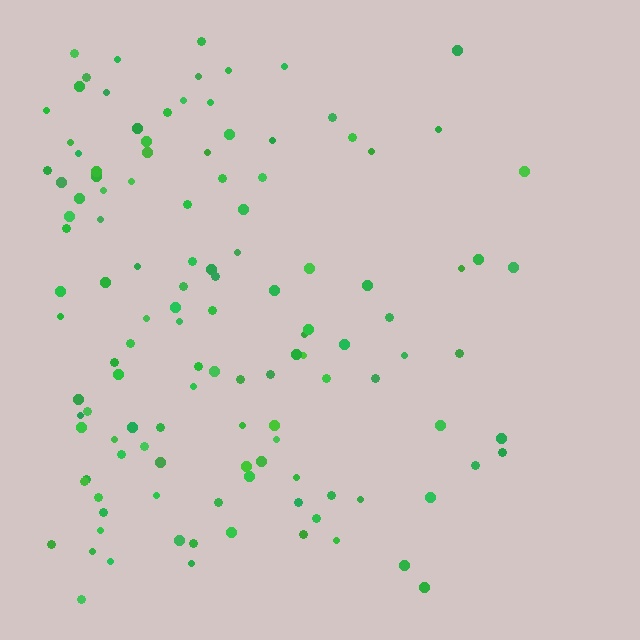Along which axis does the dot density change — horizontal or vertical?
Horizontal.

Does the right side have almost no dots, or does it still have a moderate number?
Still a moderate number, just noticeably fewer than the left.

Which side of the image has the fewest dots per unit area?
The right.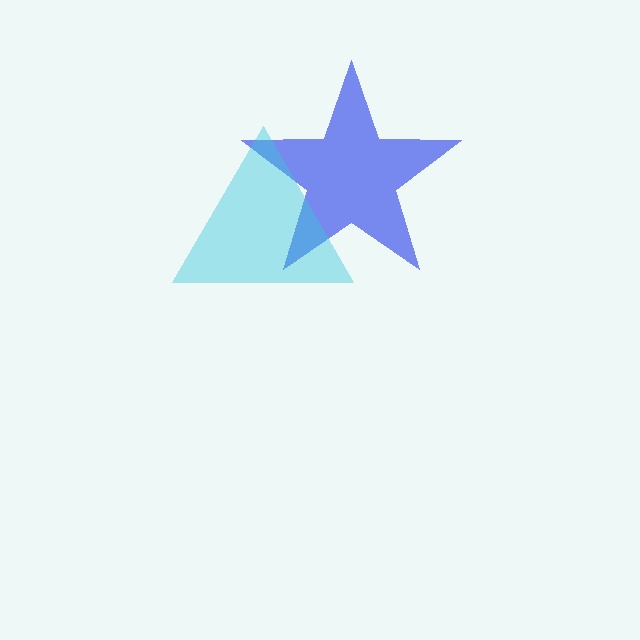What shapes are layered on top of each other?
The layered shapes are: a blue star, a cyan triangle.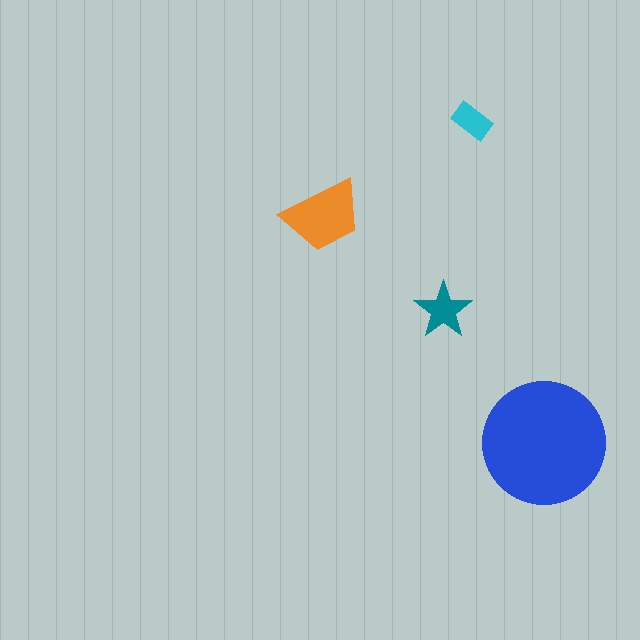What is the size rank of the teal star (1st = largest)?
3rd.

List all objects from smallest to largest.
The cyan rectangle, the teal star, the orange trapezoid, the blue circle.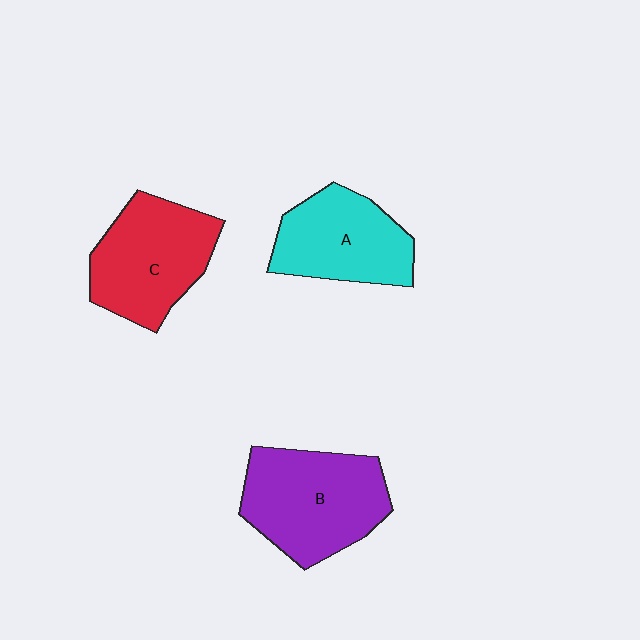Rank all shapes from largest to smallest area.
From largest to smallest: B (purple), C (red), A (cyan).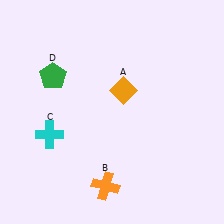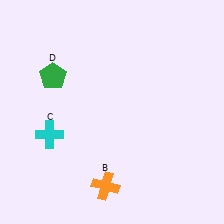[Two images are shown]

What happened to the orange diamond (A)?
The orange diamond (A) was removed in Image 2. It was in the top-right area of Image 1.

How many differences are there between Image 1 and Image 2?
There is 1 difference between the two images.